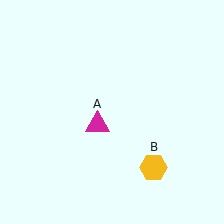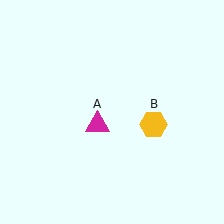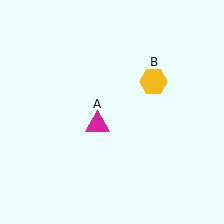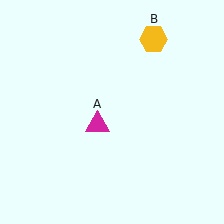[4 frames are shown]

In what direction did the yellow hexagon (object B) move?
The yellow hexagon (object B) moved up.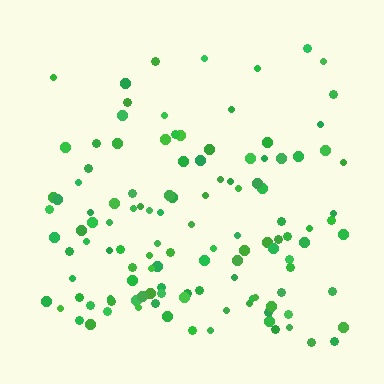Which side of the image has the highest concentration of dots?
The bottom.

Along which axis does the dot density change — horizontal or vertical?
Vertical.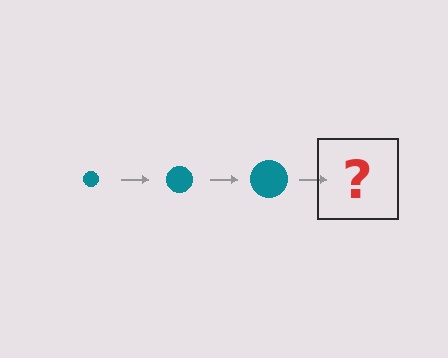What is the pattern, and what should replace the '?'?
The pattern is that the circle gets progressively larger each step. The '?' should be a teal circle, larger than the previous one.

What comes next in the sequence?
The next element should be a teal circle, larger than the previous one.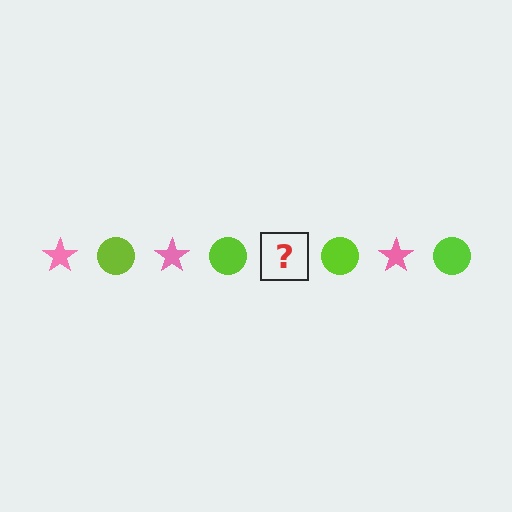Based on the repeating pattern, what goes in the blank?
The blank should be a pink star.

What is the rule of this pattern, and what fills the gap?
The rule is that the pattern alternates between pink star and lime circle. The gap should be filled with a pink star.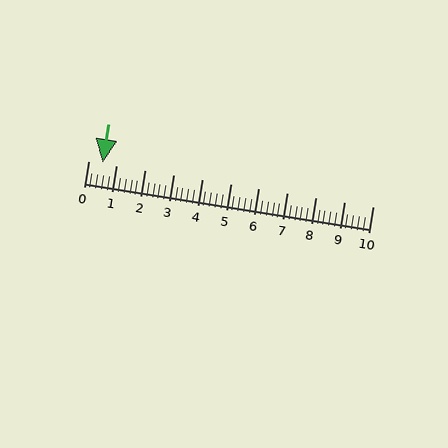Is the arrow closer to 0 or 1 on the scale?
The arrow is closer to 1.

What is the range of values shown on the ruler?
The ruler shows values from 0 to 10.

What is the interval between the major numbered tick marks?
The major tick marks are spaced 1 units apart.